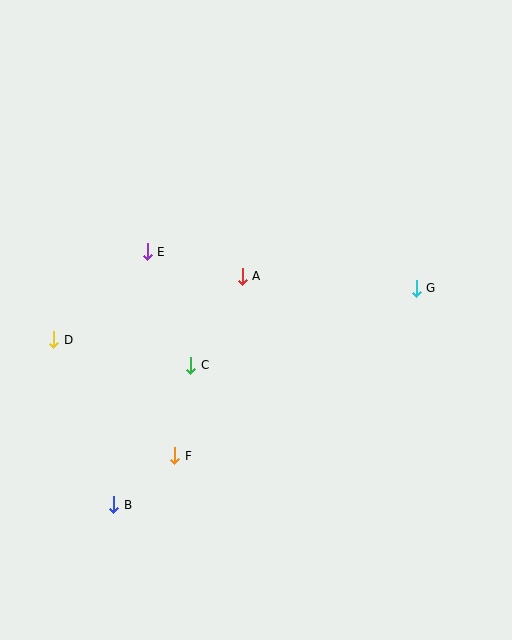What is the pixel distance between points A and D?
The distance between A and D is 199 pixels.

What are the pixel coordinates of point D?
Point D is at (54, 340).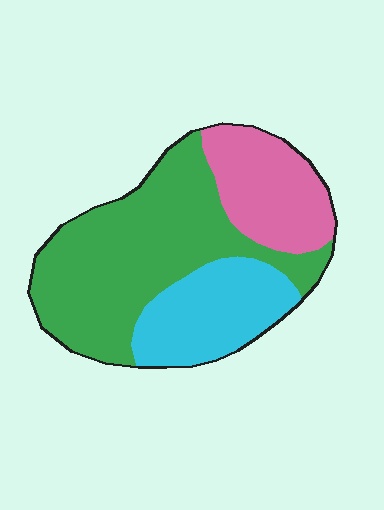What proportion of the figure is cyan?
Cyan takes up about one quarter (1/4) of the figure.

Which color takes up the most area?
Green, at roughly 55%.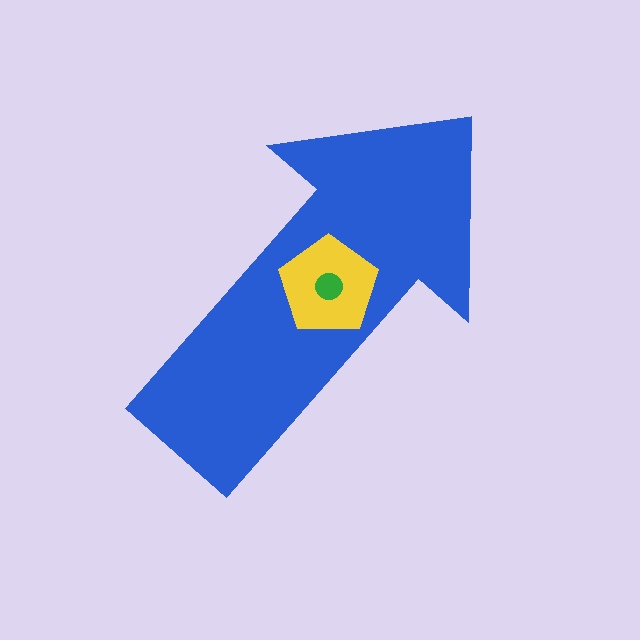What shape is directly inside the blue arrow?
The yellow pentagon.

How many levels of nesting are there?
3.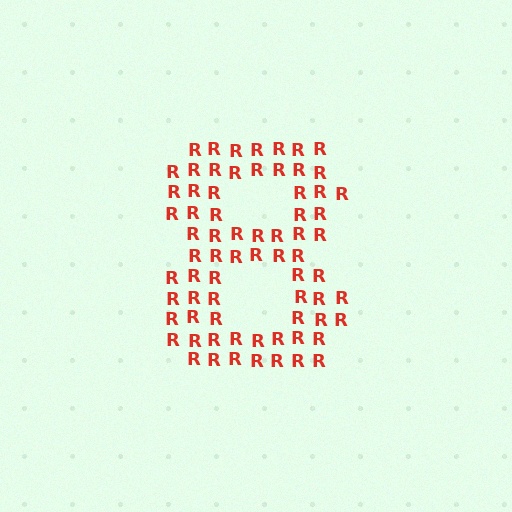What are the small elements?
The small elements are letter R's.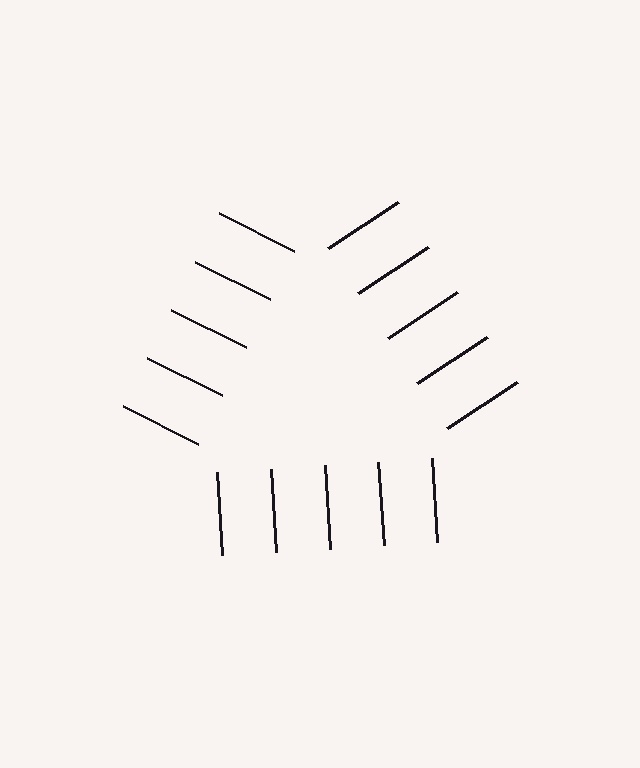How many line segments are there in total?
15 — 5 along each of the 3 edges.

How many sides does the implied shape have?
3 sides — the line-ends trace a triangle.